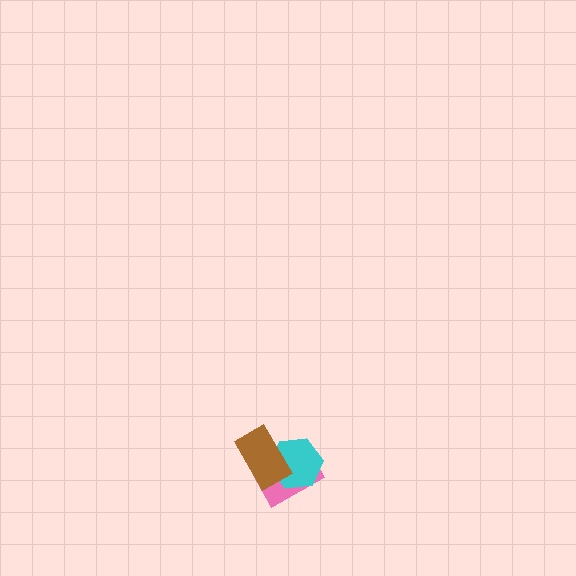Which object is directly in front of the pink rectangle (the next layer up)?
The cyan hexagon is directly in front of the pink rectangle.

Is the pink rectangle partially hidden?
Yes, it is partially covered by another shape.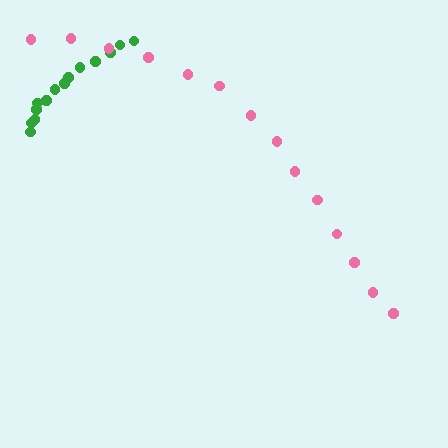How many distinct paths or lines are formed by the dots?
There are 2 distinct paths.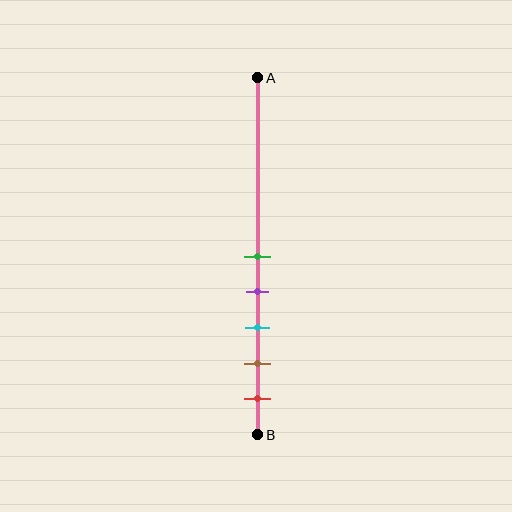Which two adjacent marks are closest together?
The green and purple marks are the closest adjacent pair.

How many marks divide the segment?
There are 5 marks dividing the segment.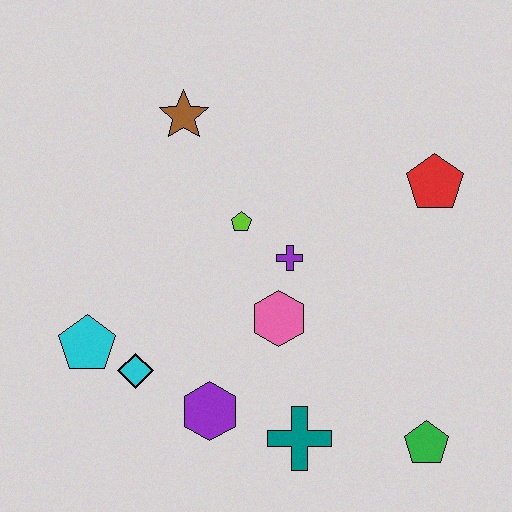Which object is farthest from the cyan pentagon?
The red pentagon is farthest from the cyan pentagon.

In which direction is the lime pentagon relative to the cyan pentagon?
The lime pentagon is to the right of the cyan pentagon.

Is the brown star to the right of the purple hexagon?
No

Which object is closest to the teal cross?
The purple hexagon is closest to the teal cross.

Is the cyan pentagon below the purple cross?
Yes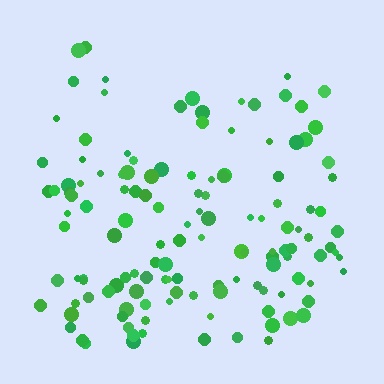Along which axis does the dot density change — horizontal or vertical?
Vertical.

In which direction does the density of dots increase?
From top to bottom, with the bottom side densest.